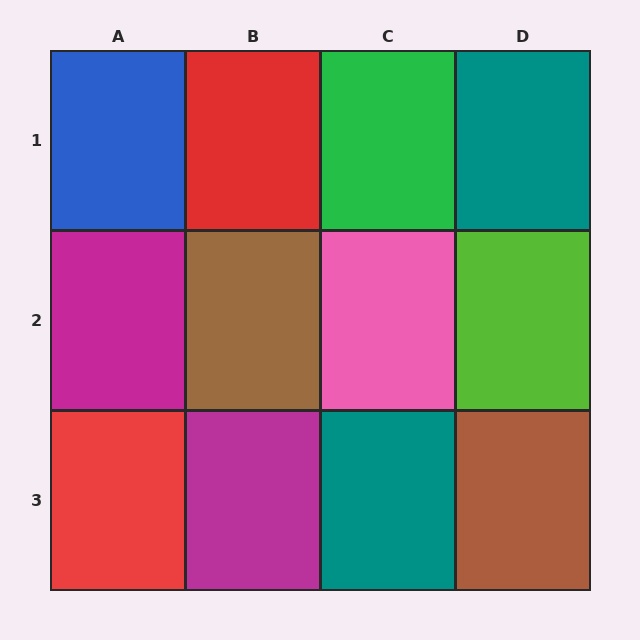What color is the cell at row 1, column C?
Green.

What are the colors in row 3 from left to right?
Red, magenta, teal, brown.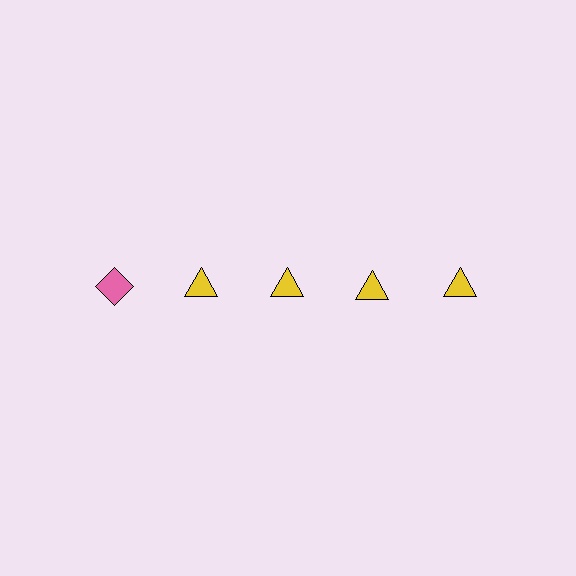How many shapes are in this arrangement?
There are 5 shapes arranged in a grid pattern.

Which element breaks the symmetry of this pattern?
The pink diamond in the top row, leftmost column breaks the symmetry. All other shapes are yellow triangles.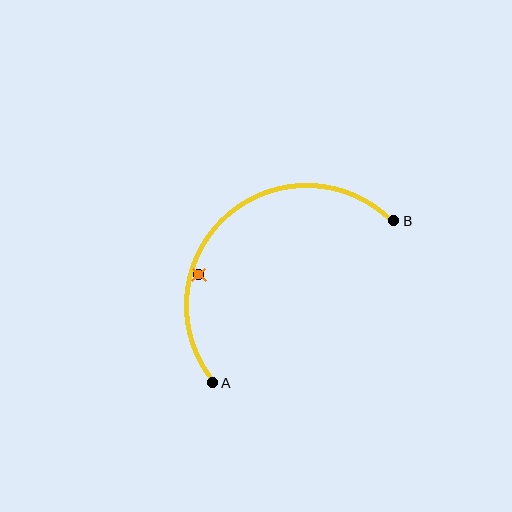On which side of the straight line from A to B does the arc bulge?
The arc bulges above and to the left of the straight line connecting A and B.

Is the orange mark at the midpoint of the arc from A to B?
No — the orange mark does not lie on the arc at all. It sits slightly inside the curve.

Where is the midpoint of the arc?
The arc midpoint is the point on the curve farthest from the straight line joining A and B. It sits above and to the left of that line.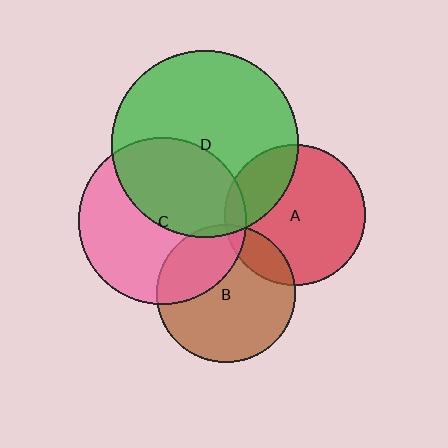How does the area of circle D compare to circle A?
Approximately 1.7 times.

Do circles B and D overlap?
Yes.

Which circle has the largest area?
Circle D (green).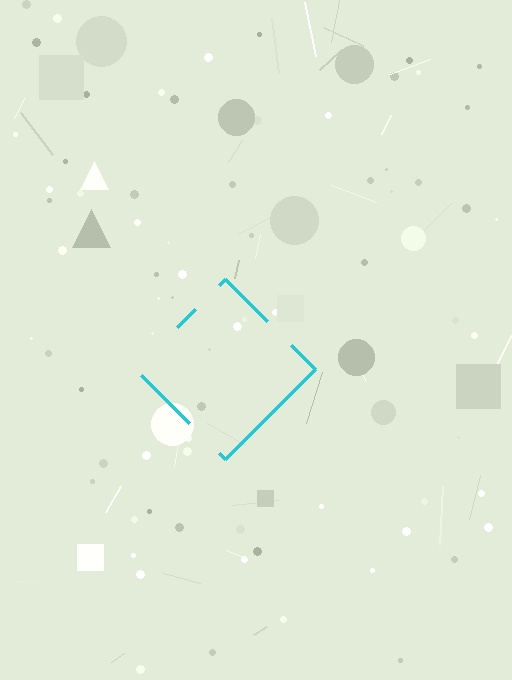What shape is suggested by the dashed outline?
The dashed outline suggests a diamond.